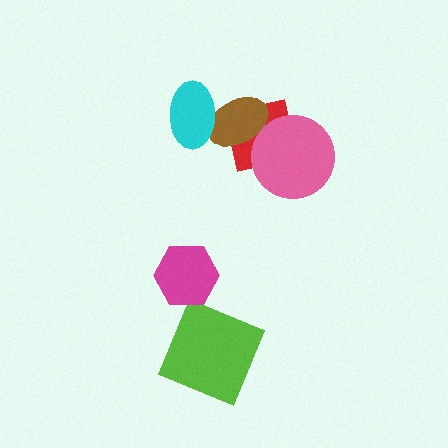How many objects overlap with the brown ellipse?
3 objects overlap with the brown ellipse.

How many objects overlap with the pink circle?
2 objects overlap with the pink circle.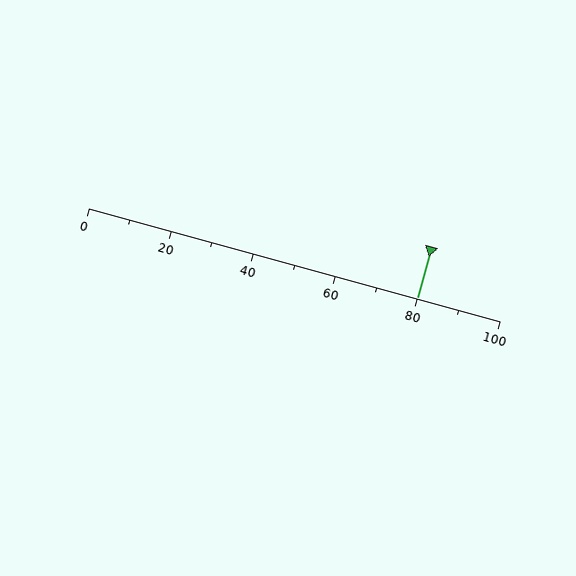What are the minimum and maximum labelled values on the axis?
The axis runs from 0 to 100.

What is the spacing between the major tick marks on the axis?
The major ticks are spaced 20 apart.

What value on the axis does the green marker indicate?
The marker indicates approximately 80.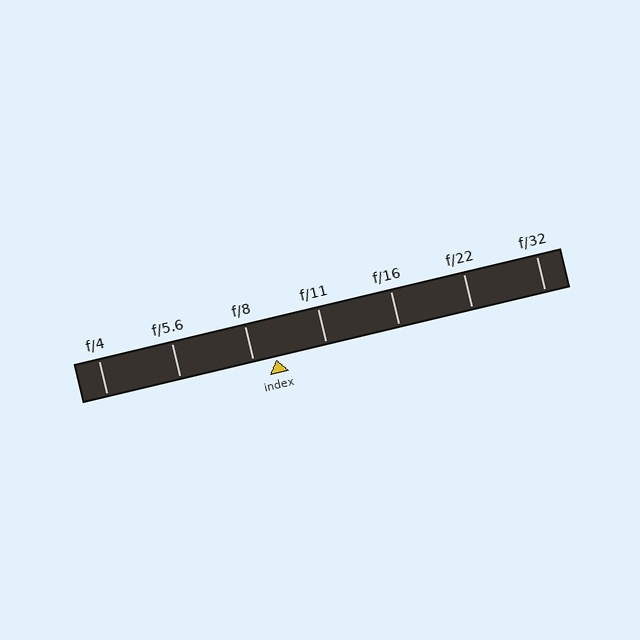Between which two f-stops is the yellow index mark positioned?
The index mark is between f/8 and f/11.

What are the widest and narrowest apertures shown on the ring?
The widest aperture shown is f/4 and the narrowest is f/32.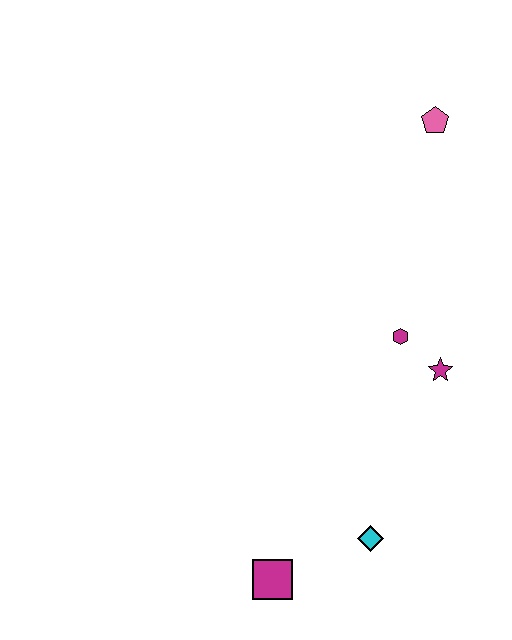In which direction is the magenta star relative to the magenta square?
The magenta star is above the magenta square.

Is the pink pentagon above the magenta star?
Yes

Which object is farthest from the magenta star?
The magenta square is farthest from the magenta star.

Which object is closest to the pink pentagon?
The magenta hexagon is closest to the pink pentagon.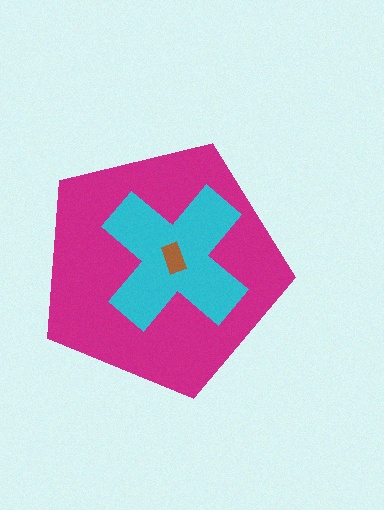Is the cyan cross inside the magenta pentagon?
Yes.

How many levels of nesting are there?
3.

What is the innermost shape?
The brown rectangle.